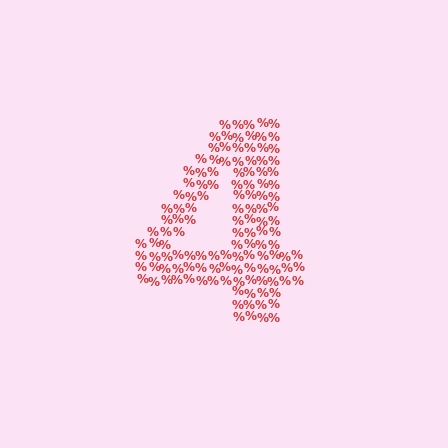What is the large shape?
The large shape is the digit 4.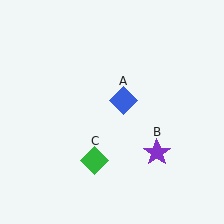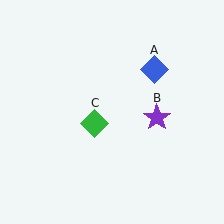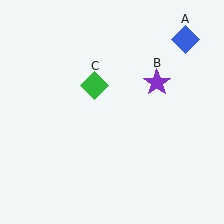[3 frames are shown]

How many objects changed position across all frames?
3 objects changed position: blue diamond (object A), purple star (object B), green diamond (object C).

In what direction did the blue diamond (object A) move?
The blue diamond (object A) moved up and to the right.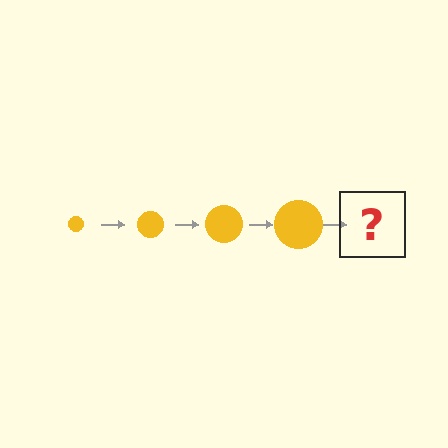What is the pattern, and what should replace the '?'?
The pattern is that the circle gets progressively larger each step. The '?' should be a yellow circle, larger than the previous one.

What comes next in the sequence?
The next element should be a yellow circle, larger than the previous one.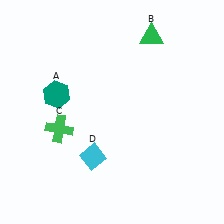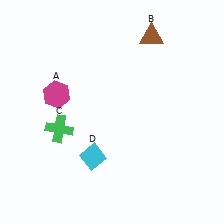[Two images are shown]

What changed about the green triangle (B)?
In Image 1, B is green. In Image 2, it changed to brown.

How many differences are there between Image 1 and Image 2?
There are 2 differences between the two images.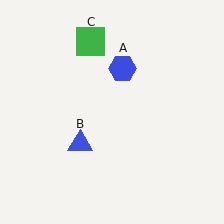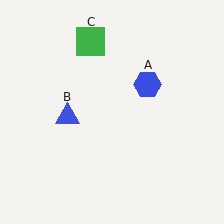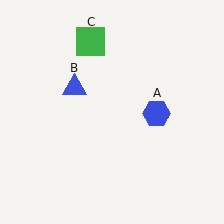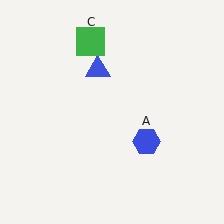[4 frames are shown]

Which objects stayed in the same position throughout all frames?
Green square (object C) remained stationary.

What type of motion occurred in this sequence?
The blue hexagon (object A), blue triangle (object B) rotated clockwise around the center of the scene.